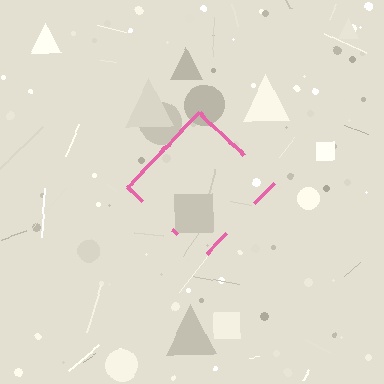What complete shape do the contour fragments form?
The contour fragments form a diamond.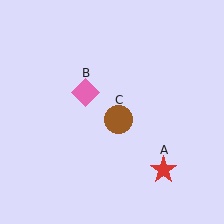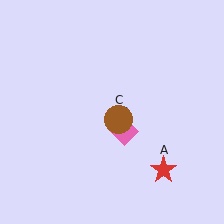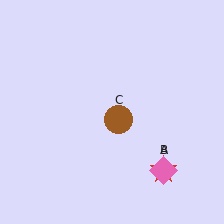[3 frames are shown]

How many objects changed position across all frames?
1 object changed position: pink diamond (object B).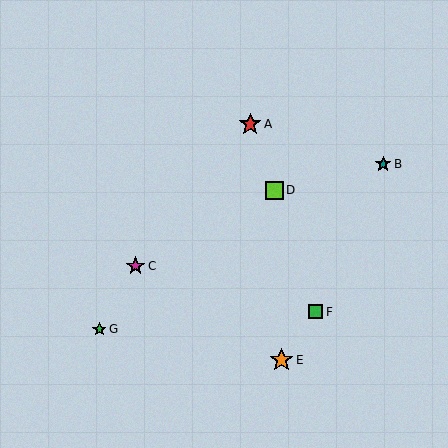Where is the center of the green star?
The center of the green star is at (99, 329).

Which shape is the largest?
The orange star (labeled E) is the largest.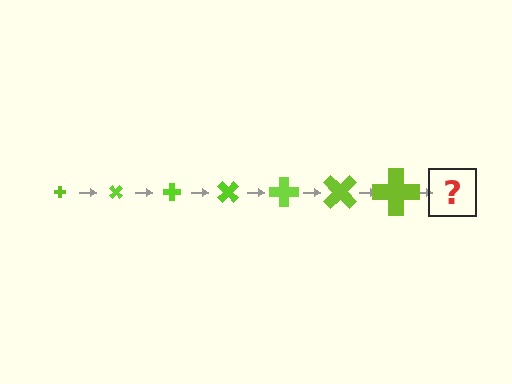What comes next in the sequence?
The next element should be a cross, larger than the previous one and rotated 315 degrees from the start.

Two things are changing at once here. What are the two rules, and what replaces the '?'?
The two rules are that the cross grows larger each step and it rotates 45 degrees each step. The '?' should be a cross, larger than the previous one and rotated 315 degrees from the start.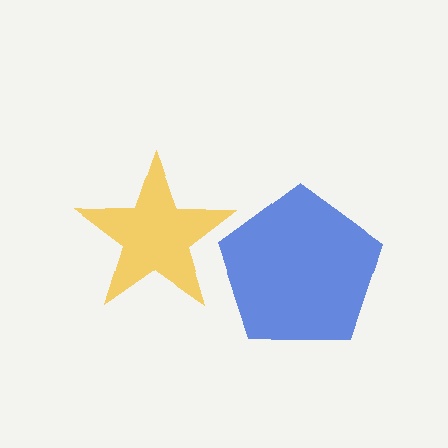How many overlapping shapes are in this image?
There are 2 overlapping shapes in the image.